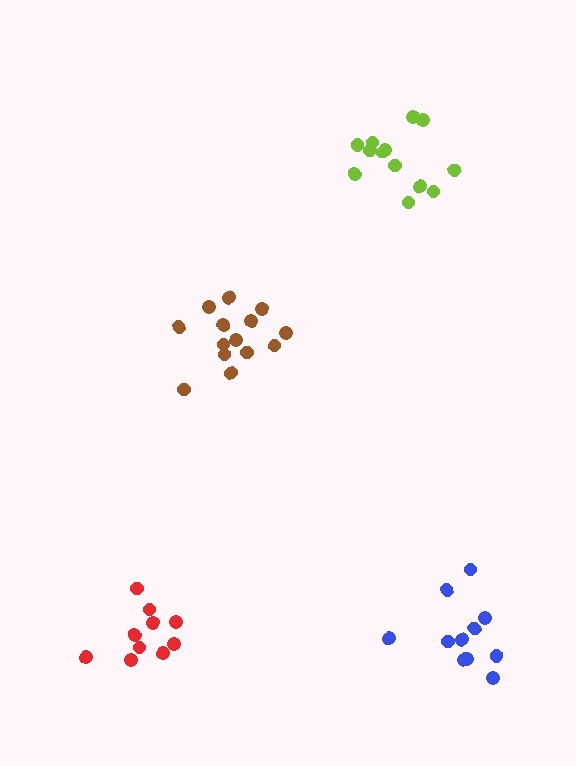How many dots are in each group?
Group 1: 14 dots, Group 2: 11 dots, Group 3: 10 dots, Group 4: 13 dots (48 total).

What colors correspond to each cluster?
The clusters are colored: brown, blue, red, lime.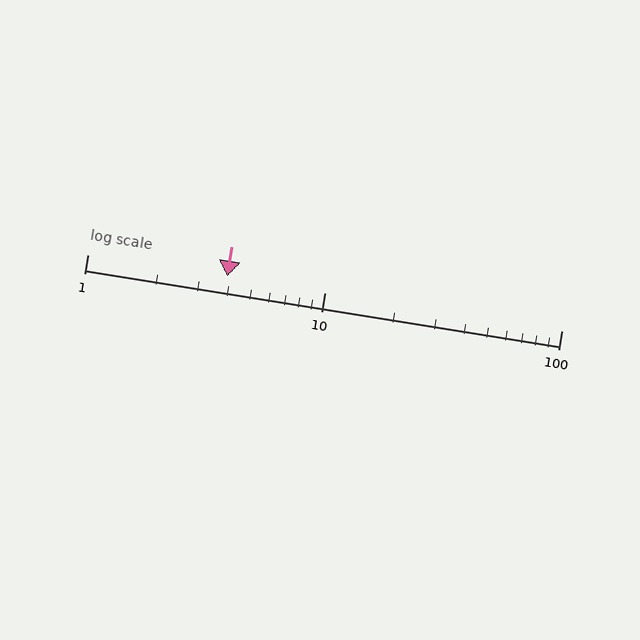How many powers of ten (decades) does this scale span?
The scale spans 2 decades, from 1 to 100.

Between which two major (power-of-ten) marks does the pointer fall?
The pointer is between 1 and 10.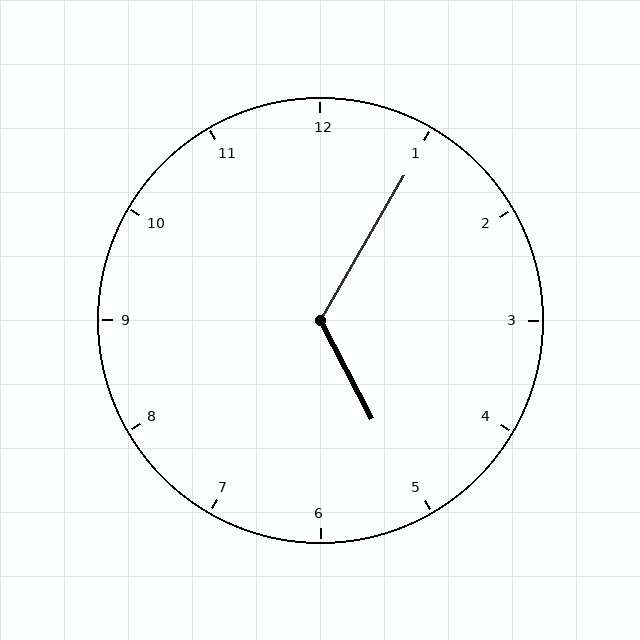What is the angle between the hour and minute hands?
Approximately 122 degrees.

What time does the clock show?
5:05.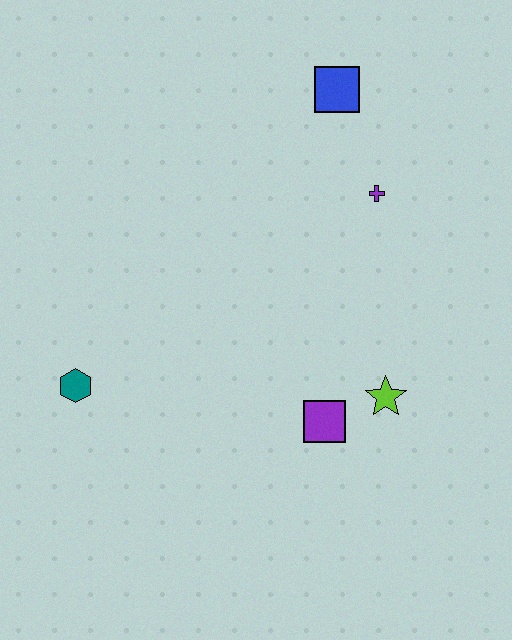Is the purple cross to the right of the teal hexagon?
Yes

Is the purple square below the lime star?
Yes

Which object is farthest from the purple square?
The blue square is farthest from the purple square.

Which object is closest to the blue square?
The purple cross is closest to the blue square.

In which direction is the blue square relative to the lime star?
The blue square is above the lime star.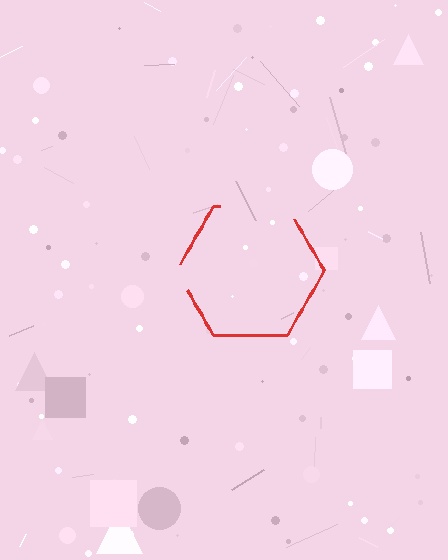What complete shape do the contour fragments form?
The contour fragments form a hexagon.